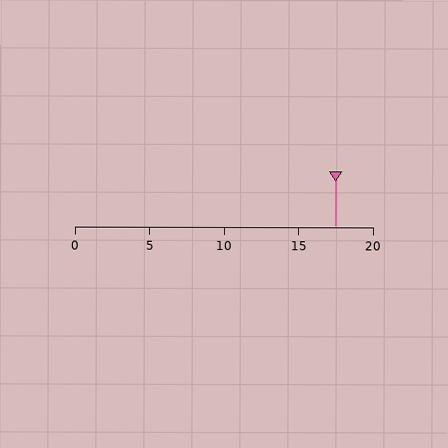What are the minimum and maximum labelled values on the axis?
The axis runs from 0 to 20.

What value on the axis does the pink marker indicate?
The marker indicates approximately 17.5.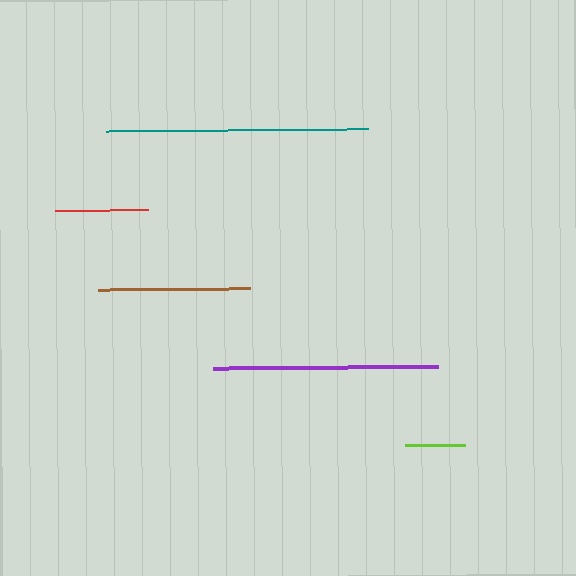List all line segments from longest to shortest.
From longest to shortest: teal, purple, brown, red, lime.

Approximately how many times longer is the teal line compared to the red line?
The teal line is approximately 2.8 times the length of the red line.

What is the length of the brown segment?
The brown segment is approximately 152 pixels long.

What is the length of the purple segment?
The purple segment is approximately 225 pixels long.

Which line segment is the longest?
The teal line is the longest at approximately 263 pixels.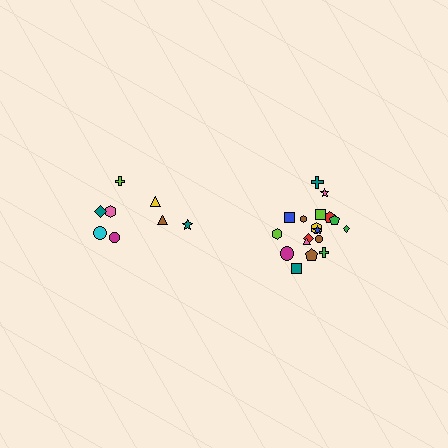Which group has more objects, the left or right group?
The right group.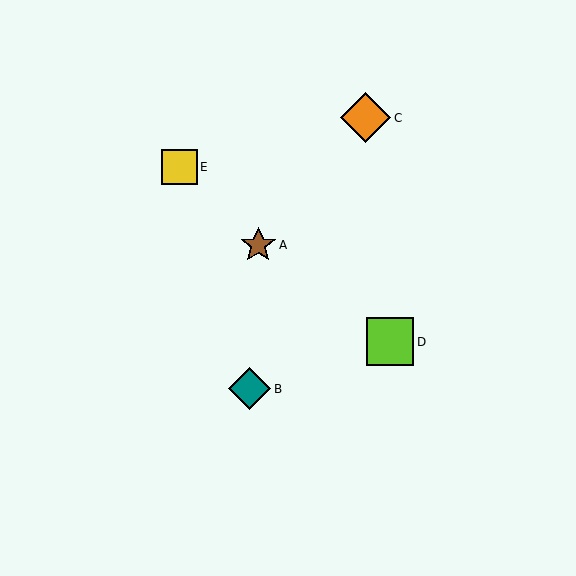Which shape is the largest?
The orange diamond (labeled C) is the largest.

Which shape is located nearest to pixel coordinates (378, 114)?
The orange diamond (labeled C) at (366, 118) is nearest to that location.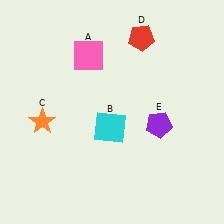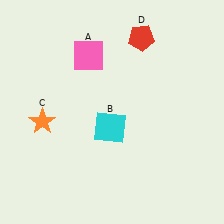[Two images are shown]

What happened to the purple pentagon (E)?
The purple pentagon (E) was removed in Image 2. It was in the bottom-right area of Image 1.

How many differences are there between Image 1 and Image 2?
There is 1 difference between the two images.